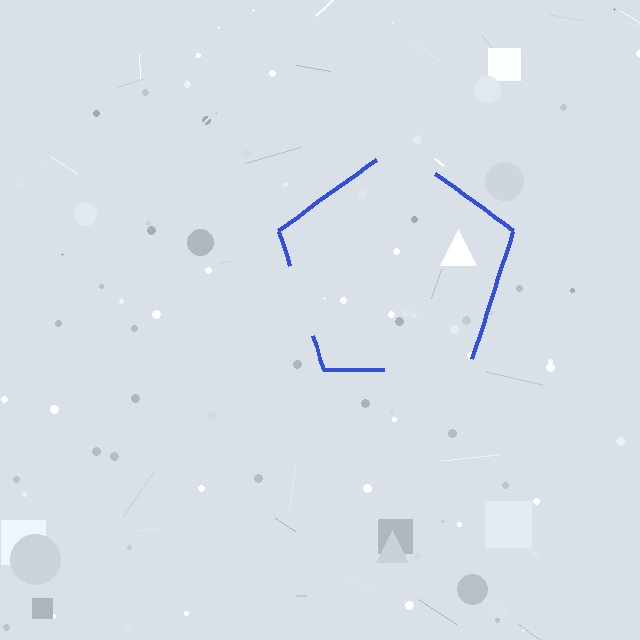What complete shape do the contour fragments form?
The contour fragments form a pentagon.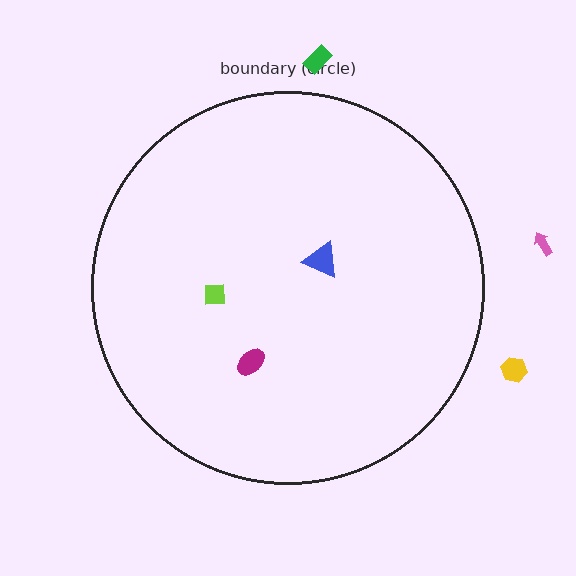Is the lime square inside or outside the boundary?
Inside.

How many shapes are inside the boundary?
3 inside, 3 outside.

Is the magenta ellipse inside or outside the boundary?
Inside.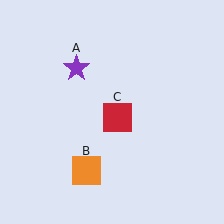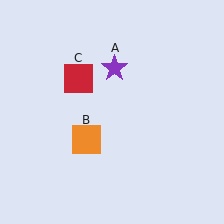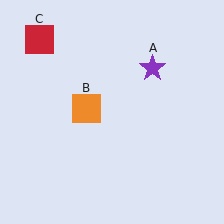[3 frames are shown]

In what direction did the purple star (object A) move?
The purple star (object A) moved right.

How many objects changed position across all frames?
3 objects changed position: purple star (object A), orange square (object B), red square (object C).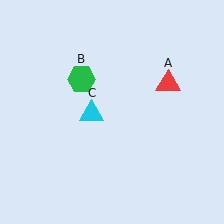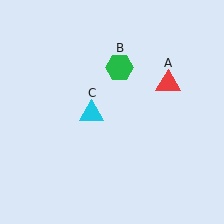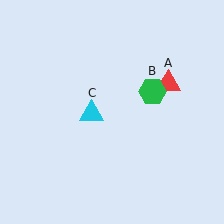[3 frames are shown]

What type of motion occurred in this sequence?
The green hexagon (object B) rotated clockwise around the center of the scene.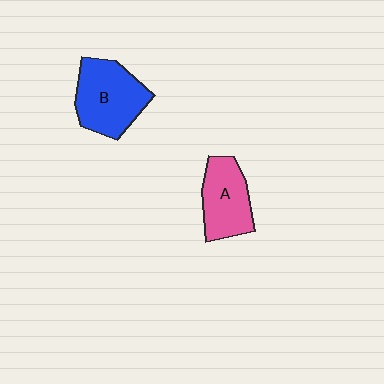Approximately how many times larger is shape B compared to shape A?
Approximately 1.3 times.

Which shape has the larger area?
Shape B (blue).